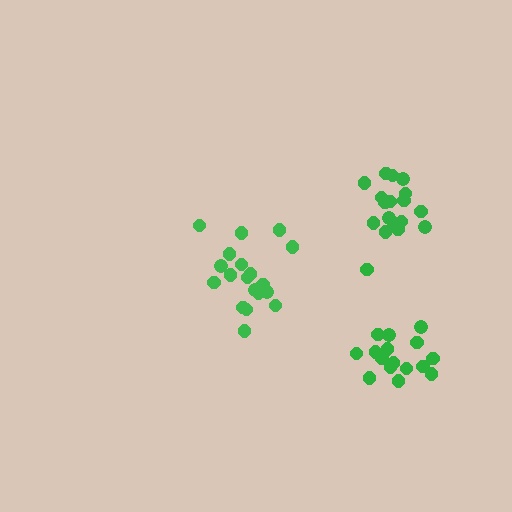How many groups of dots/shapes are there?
There are 3 groups.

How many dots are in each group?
Group 1: 19 dots, Group 2: 17 dots, Group 3: 17 dots (53 total).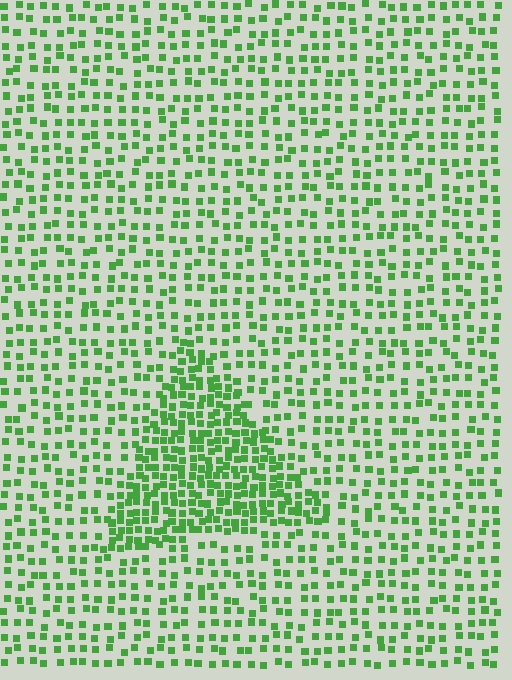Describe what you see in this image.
The image contains small green elements arranged at two different densities. A triangle-shaped region is visible where the elements are more densely packed than the surrounding area.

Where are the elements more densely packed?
The elements are more densely packed inside the triangle boundary.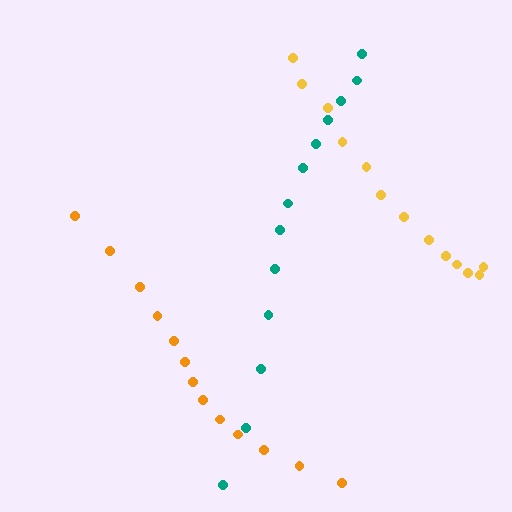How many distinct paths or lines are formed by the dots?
There are 3 distinct paths.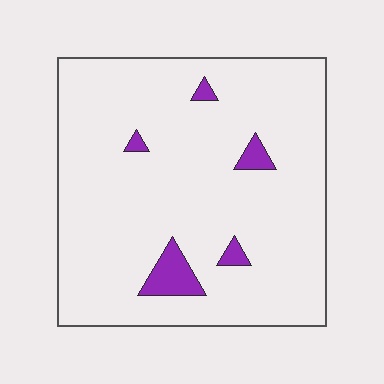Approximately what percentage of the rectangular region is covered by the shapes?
Approximately 5%.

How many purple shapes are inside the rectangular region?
5.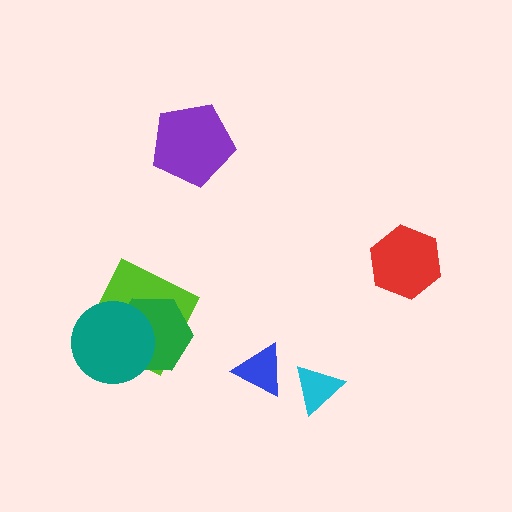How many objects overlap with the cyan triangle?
0 objects overlap with the cyan triangle.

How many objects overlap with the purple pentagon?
0 objects overlap with the purple pentagon.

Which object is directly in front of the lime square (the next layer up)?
The green hexagon is directly in front of the lime square.